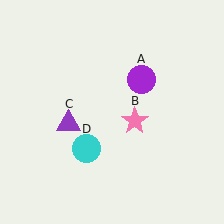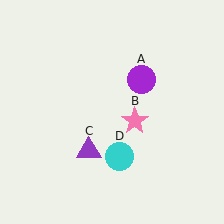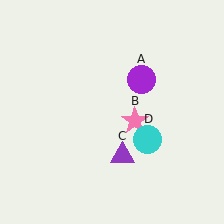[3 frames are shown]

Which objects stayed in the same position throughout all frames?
Purple circle (object A) and pink star (object B) remained stationary.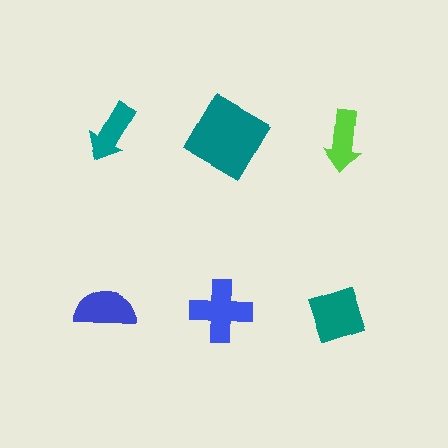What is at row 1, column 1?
A teal arrow.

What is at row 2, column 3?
A teal diamond.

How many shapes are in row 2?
3 shapes.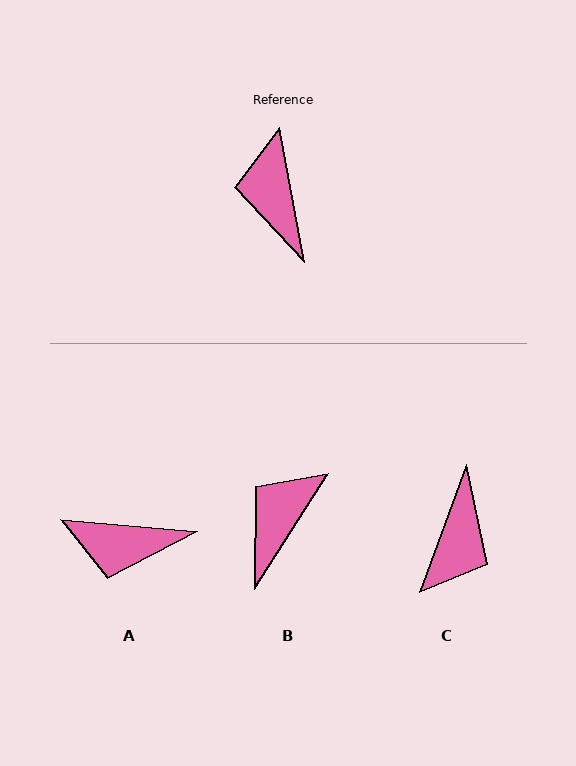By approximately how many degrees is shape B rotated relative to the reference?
Approximately 43 degrees clockwise.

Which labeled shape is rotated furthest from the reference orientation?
C, about 149 degrees away.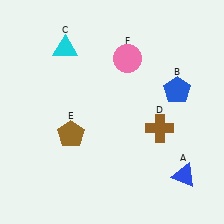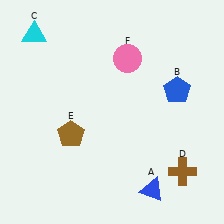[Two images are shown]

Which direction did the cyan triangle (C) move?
The cyan triangle (C) moved left.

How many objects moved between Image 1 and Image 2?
3 objects moved between the two images.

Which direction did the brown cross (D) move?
The brown cross (D) moved down.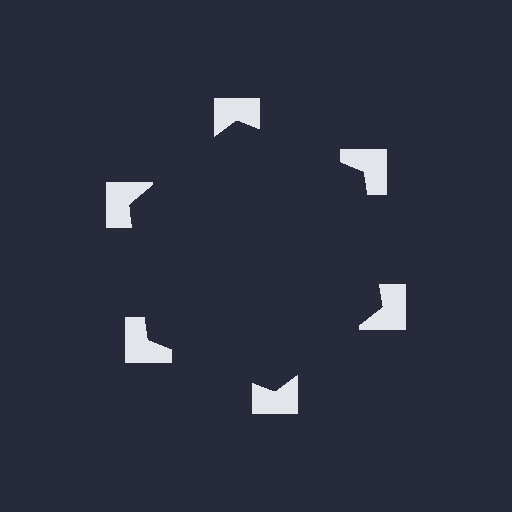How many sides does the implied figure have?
6 sides.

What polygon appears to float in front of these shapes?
An illusory hexagon — its edges are inferred from the aligned wedge cuts in the notched squares, not physically drawn.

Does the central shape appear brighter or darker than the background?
It typically appears slightly darker than the background, even though no actual brightness change is drawn.